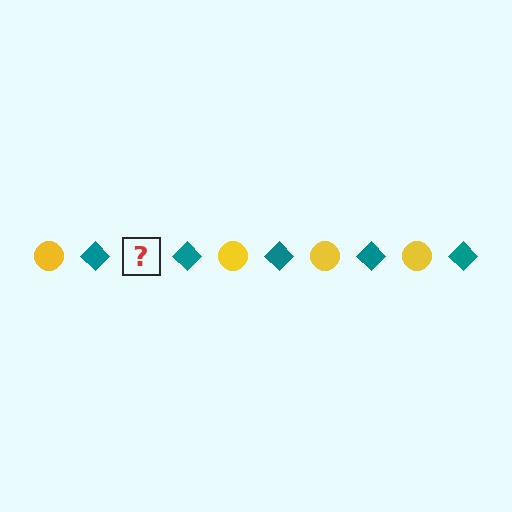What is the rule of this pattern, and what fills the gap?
The rule is that the pattern alternates between yellow circle and teal diamond. The gap should be filled with a yellow circle.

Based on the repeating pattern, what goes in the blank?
The blank should be a yellow circle.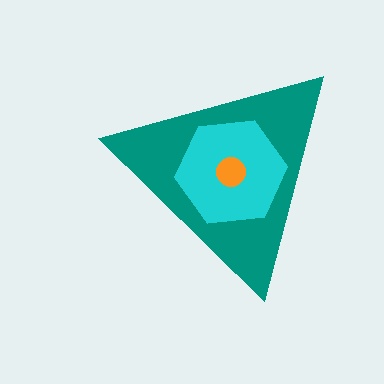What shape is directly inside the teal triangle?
The cyan hexagon.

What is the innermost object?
The orange circle.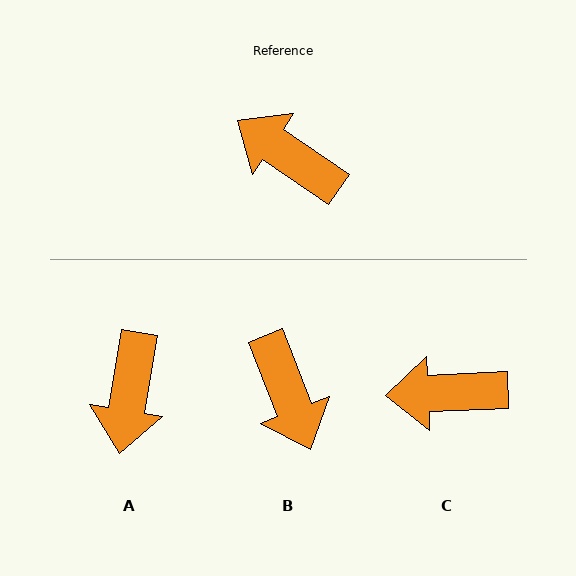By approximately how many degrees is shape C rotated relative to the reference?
Approximately 37 degrees counter-clockwise.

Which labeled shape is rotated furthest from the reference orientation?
B, about 146 degrees away.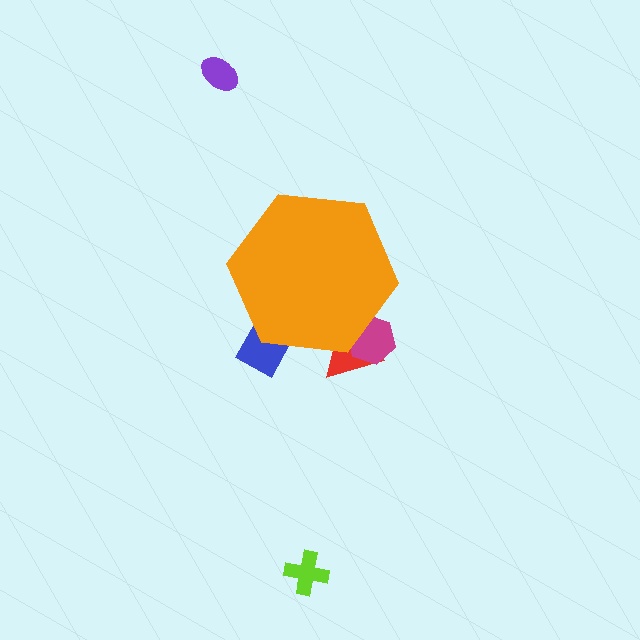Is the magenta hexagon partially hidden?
Yes, the magenta hexagon is partially hidden behind the orange hexagon.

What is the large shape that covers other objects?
An orange hexagon.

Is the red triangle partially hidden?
Yes, the red triangle is partially hidden behind the orange hexagon.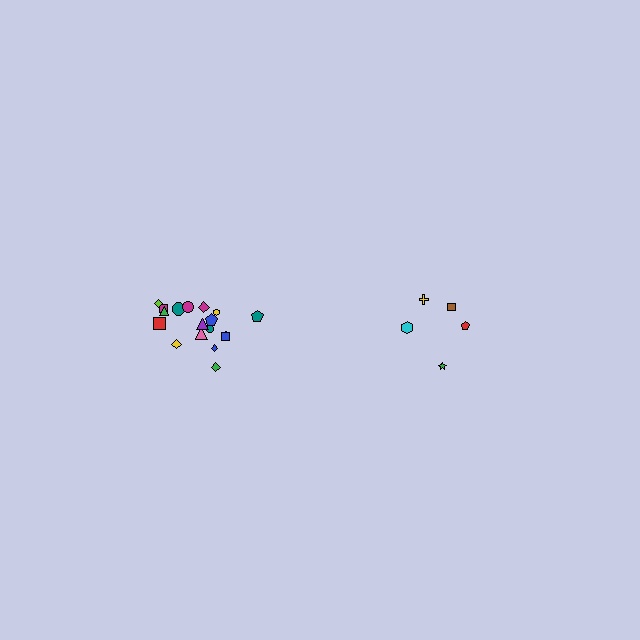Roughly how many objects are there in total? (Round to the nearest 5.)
Roughly 25 objects in total.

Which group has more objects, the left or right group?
The left group.